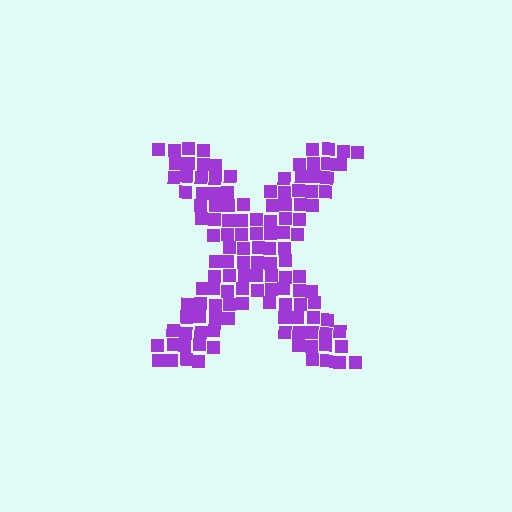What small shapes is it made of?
It is made of small squares.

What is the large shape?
The large shape is the letter X.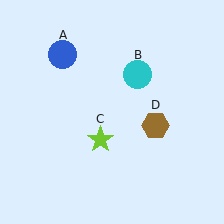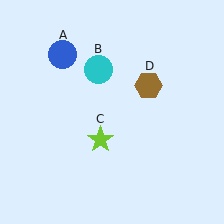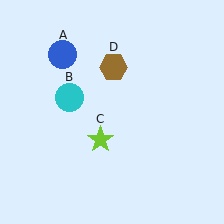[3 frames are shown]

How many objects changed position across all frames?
2 objects changed position: cyan circle (object B), brown hexagon (object D).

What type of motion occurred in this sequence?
The cyan circle (object B), brown hexagon (object D) rotated counterclockwise around the center of the scene.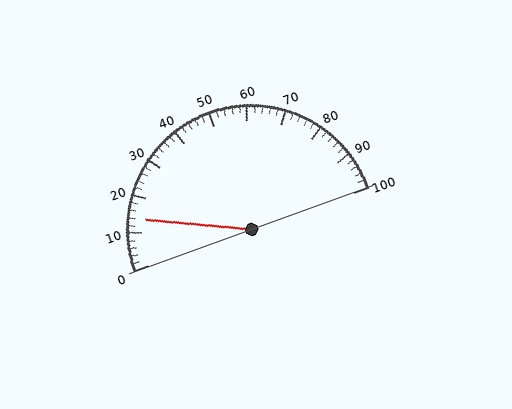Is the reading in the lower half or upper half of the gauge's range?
The reading is in the lower half of the range (0 to 100).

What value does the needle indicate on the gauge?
The needle indicates approximately 14.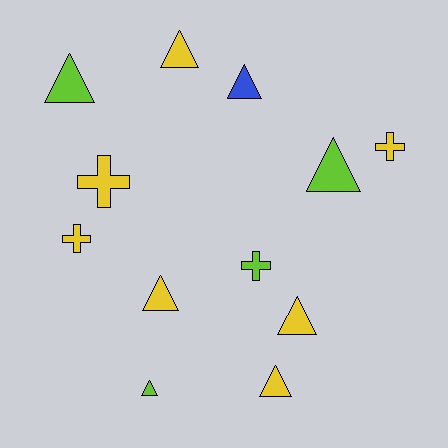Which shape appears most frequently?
Triangle, with 8 objects.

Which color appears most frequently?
Yellow, with 7 objects.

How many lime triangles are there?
There are 3 lime triangles.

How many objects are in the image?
There are 12 objects.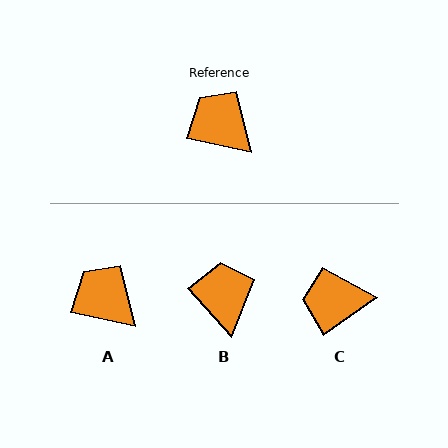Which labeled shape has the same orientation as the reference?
A.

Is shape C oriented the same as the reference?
No, it is off by about 48 degrees.